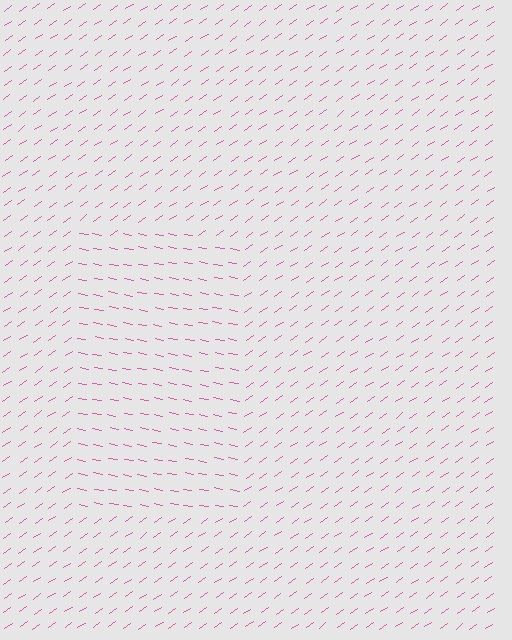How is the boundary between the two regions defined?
The boundary is defined purely by a change in line orientation (approximately 45 degrees difference). All lines are the same color and thickness.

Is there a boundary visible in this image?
Yes, there is a texture boundary formed by a change in line orientation.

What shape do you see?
I see a rectangle.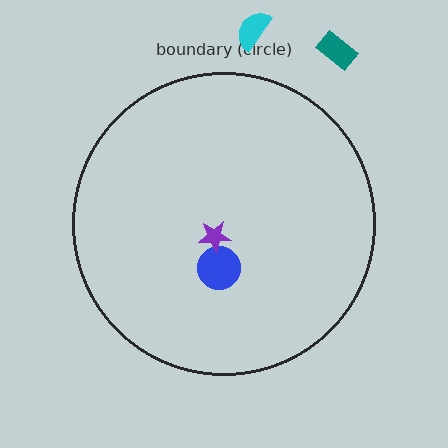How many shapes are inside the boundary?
2 inside, 2 outside.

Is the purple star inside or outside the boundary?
Inside.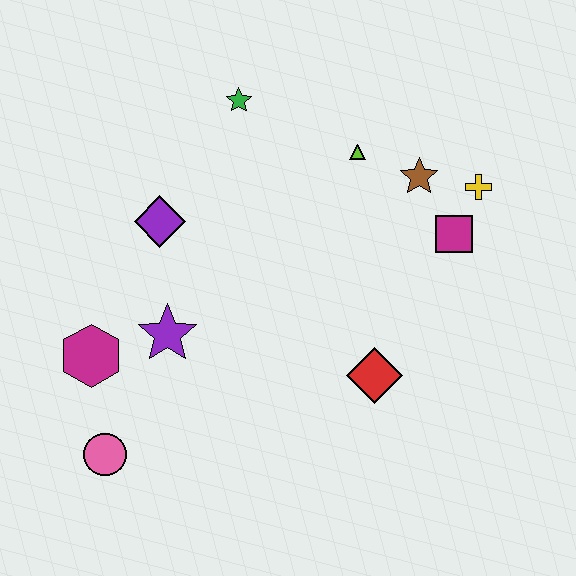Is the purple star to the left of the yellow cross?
Yes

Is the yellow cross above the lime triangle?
No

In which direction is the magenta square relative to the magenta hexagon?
The magenta square is to the right of the magenta hexagon.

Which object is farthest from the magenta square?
The pink circle is farthest from the magenta square.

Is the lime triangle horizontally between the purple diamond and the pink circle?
No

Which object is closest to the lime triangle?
The brown star is closest to the lime triangle.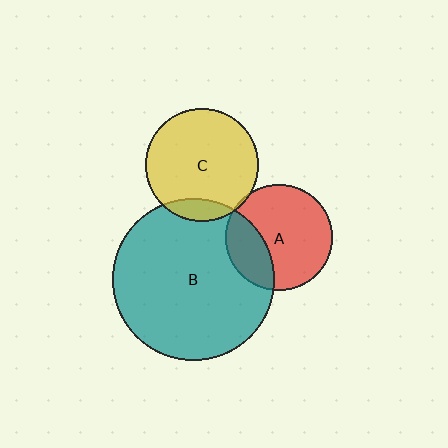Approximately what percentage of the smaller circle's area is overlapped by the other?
Approximately 30%.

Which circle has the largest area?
Circle B (teal).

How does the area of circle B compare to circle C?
Approximately 2.0 times.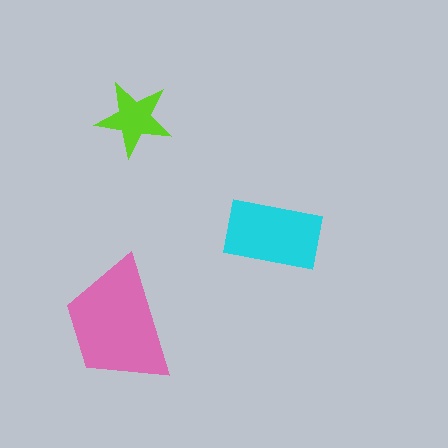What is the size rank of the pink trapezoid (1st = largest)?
1st.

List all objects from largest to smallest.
The pink trapezoid, the cyan rectangle, the lime star.